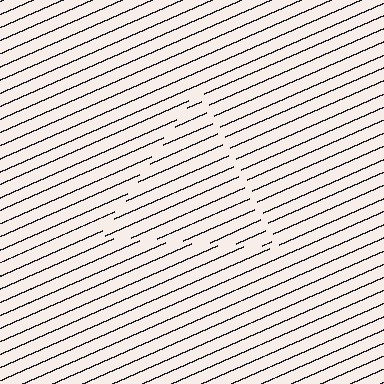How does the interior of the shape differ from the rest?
The interior of the shape contains the same grating, shifted by half a period — the contour is defined by the phase discontinuity where line-ends from the inner and outer gratings abut.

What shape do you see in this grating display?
An illusory triangle. The interior of the shape contains the same grating, shifted by half a period — the contour is defined by the phase discontinuity where line-ends from the inner and outer gratings abut.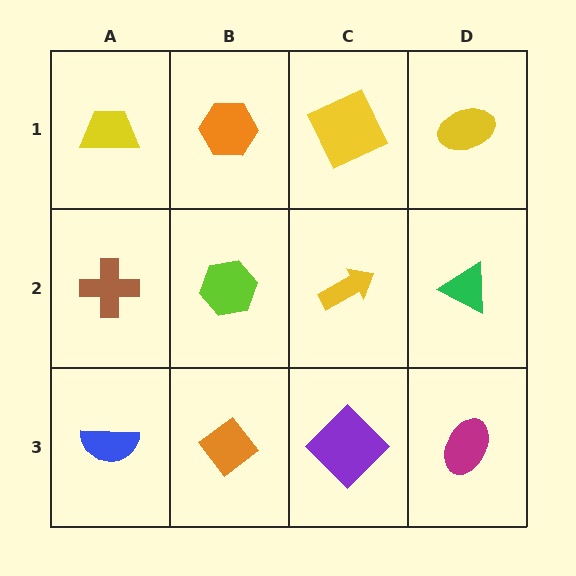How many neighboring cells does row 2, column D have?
3.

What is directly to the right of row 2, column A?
A lime hexagon.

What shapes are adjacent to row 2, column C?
A yellow square (row 1, column C), a purple diamond (row 3, column C), a lime hexagon (row 2, column B), a green triangle (row 2, column D).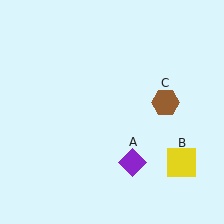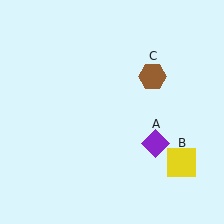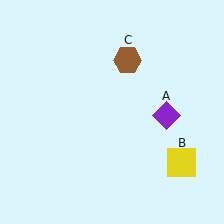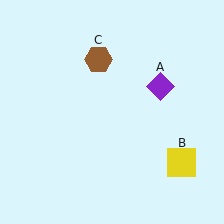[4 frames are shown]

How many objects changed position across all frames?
2 objects changed position: purple diamond (object A), brown hexagon (object C).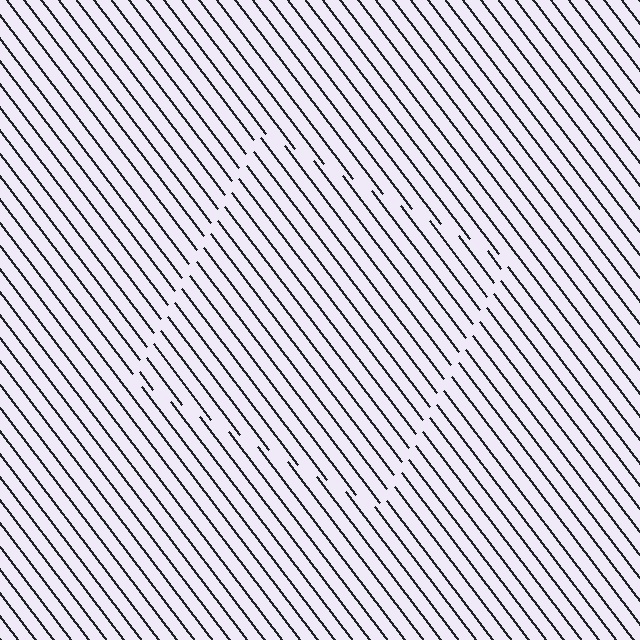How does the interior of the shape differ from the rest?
The interior of the shape contains the same grating, shifted by half a period — the contour is defined by the phase discontinuity where line-ends from the inner and outer gratings abut.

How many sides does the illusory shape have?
4 sides — the line-ends trace a square.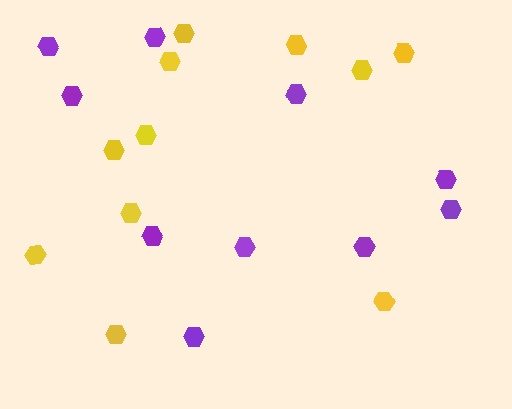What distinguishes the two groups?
There are 2 groups: one group of purple hexagons (10) and one group of yellow hexagons (11).